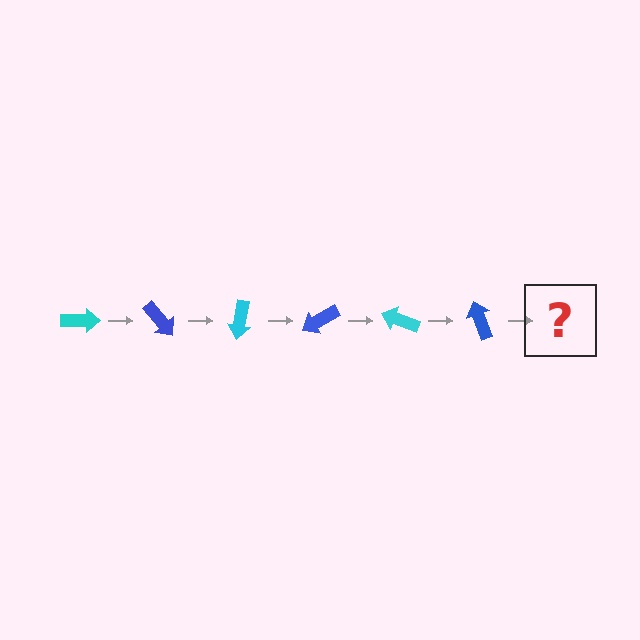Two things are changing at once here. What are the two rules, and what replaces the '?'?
The two rules are that it rotates 50 degrees each step and the color cycles through cyan and blue. The '?' should be a cyan arrow, rotated 300 degrees from the start.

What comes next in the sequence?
The next element should be a cyan arrow, rotated 300 degrees from the start.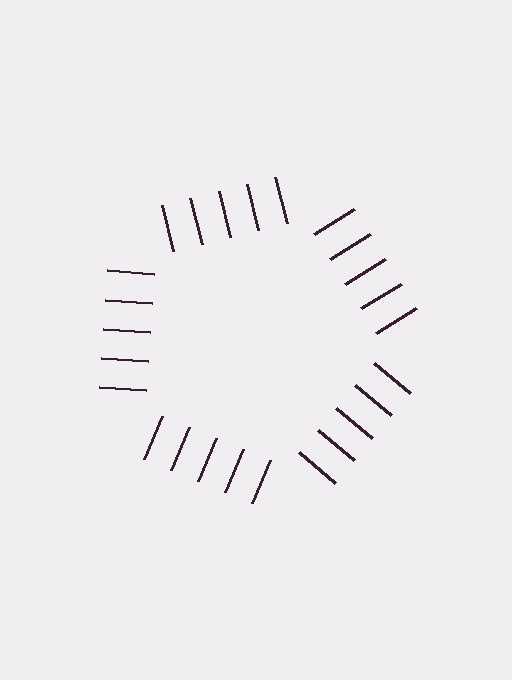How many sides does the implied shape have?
5 sides — the line-ends trace a pentagon.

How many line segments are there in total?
25 — 5 along each of the 5 edges.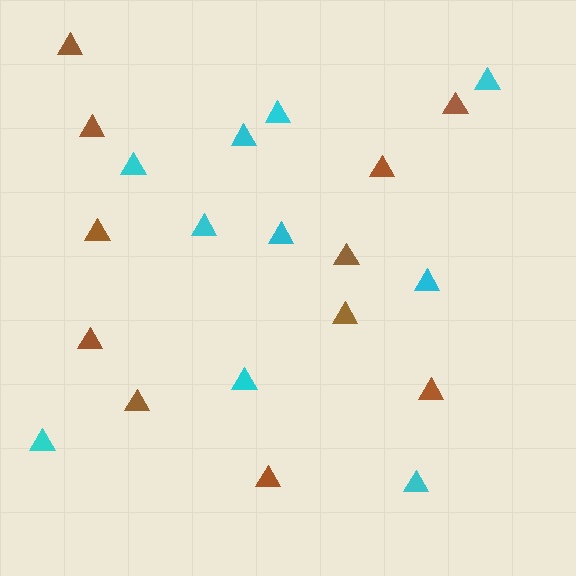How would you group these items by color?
There are 2 groups: one group of cyan triangles (10) and one group of brown triangles (11).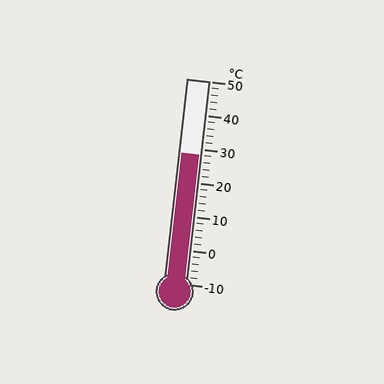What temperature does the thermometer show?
The thermometer shows approximately 28°C.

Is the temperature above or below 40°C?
The temperature is below 40°C.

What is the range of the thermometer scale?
The thermometer scale ranges from -10°C to 50°C.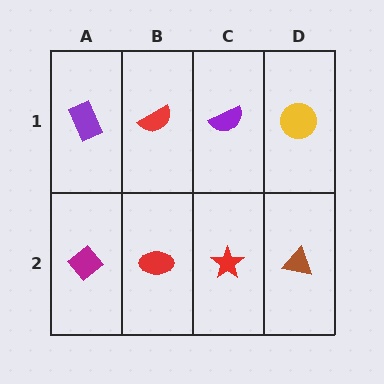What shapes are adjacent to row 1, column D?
A brown triangle (row 2, column D), a purple semicircle (row 1, column C).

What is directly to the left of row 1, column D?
A purple semicircle.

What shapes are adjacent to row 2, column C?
A purple semicircle (row 1, column C), a red ellipse (row 2, column B), a brown triangle (row 2, column D).